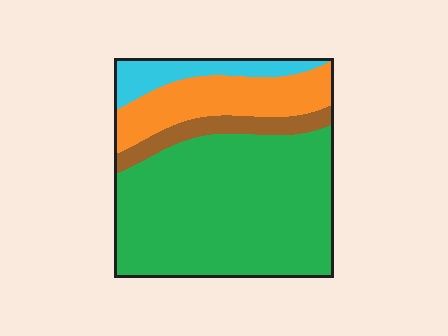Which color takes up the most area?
Green, at roughly 60%.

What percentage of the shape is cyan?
Cyan covers 10% of the shape.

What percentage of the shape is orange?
Orange takes up about one fifth (1/5) of the shape.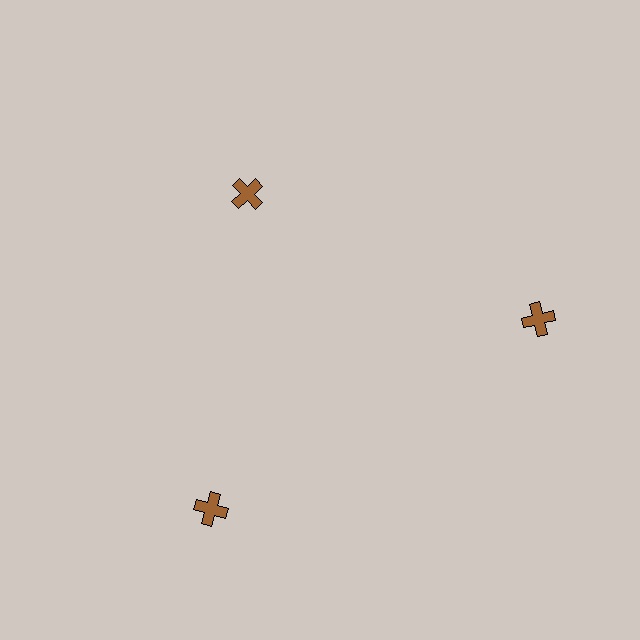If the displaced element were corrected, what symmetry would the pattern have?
It would have 3-fold rotational symmetry — the pattern would map onto itself every 120 degrees.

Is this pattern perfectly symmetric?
No. The 3 brown crosses are arranged in a ring, but one element near the 11 o'clock position is pulled inward toward the center, breaking the 3-fold rotational symmetry.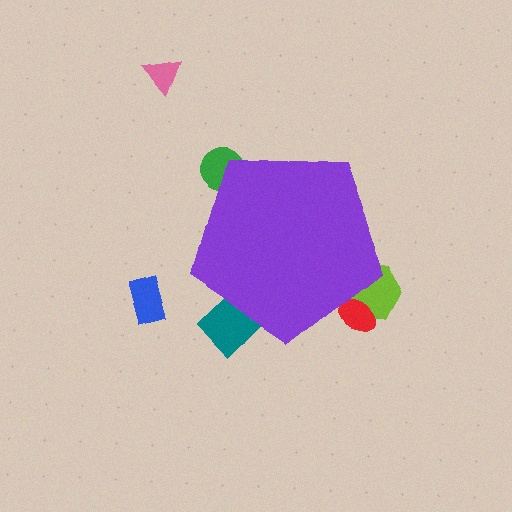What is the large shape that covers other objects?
A purple pentagon.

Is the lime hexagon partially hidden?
Yes, the lime hexagon is partially hidden behind the purple pentagon.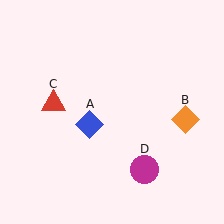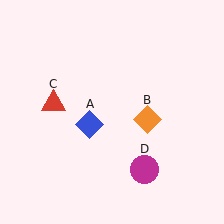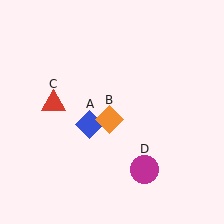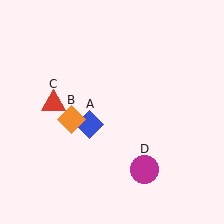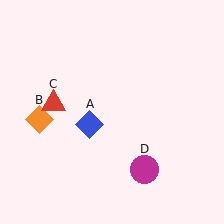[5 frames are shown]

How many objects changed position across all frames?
1 object changed position: orange diamond (object B).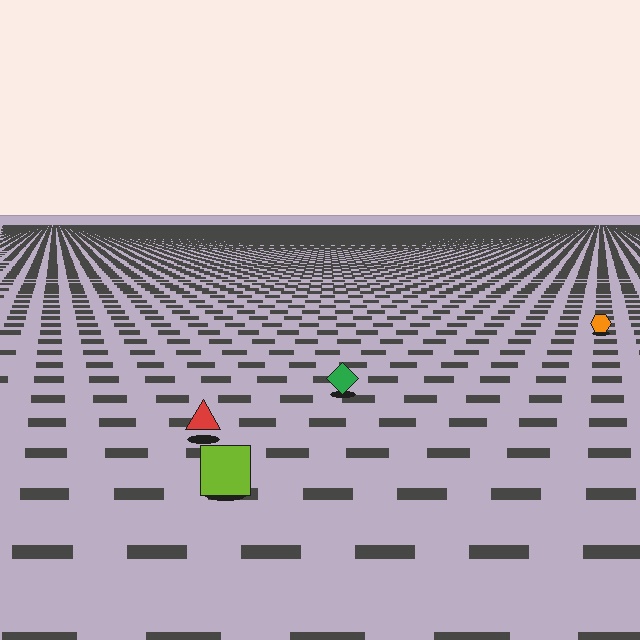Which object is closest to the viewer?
The lime square is closest. The texture marks near it are larger and more spread out.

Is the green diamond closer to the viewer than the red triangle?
No. The red triangle is closer — you can tell from the texture gradient: the ground texture is coarser near it.